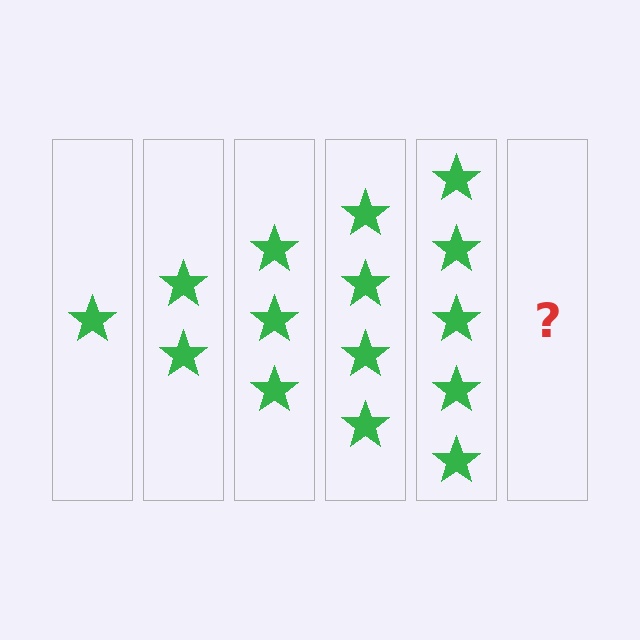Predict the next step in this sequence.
The next step is 6 stars.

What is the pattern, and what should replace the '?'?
The pattern is that each step adds one more star. The '?' should be 6 stars.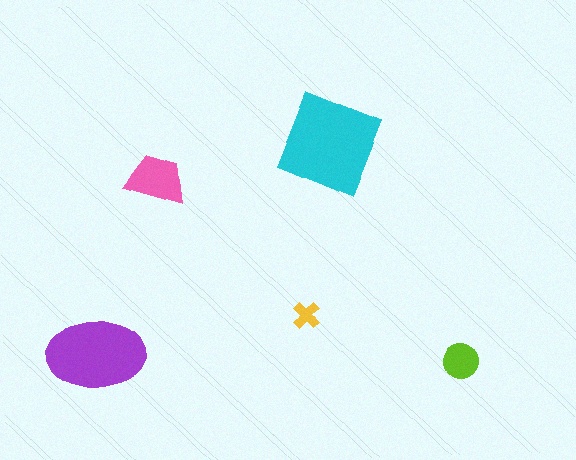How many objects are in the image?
There are 5 objects in the image.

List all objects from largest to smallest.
The cyan diamond, the purple ellipse, the pink trapezoid, the lime circle, the yellow cross.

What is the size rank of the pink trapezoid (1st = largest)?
3rd.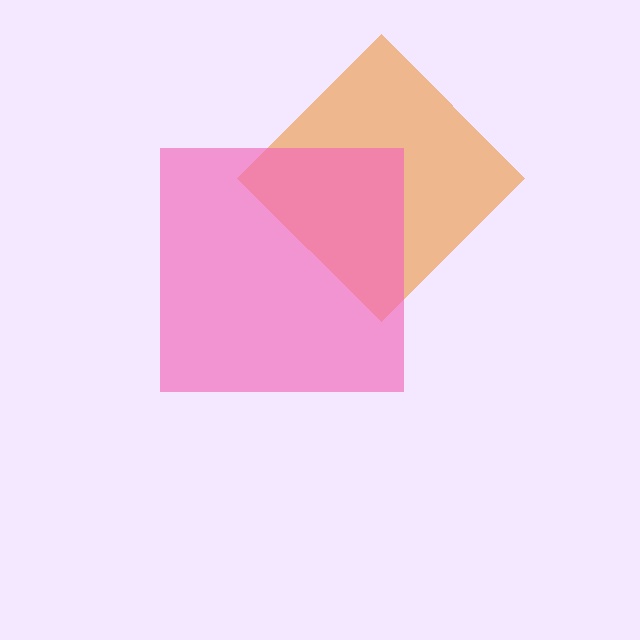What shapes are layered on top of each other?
The layered shapes are: an orange diamond, a pink square.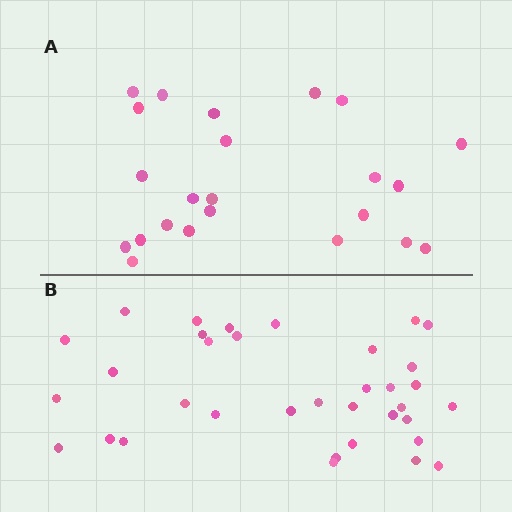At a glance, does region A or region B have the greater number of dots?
Region B (the bottom region) has more dots.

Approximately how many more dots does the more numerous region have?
Region B has roughly 12 or so more dots than region A.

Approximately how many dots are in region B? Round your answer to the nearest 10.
About 40 dots. (The exact count is 35, which rounds to 40.)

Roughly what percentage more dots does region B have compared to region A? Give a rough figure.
About 50% more.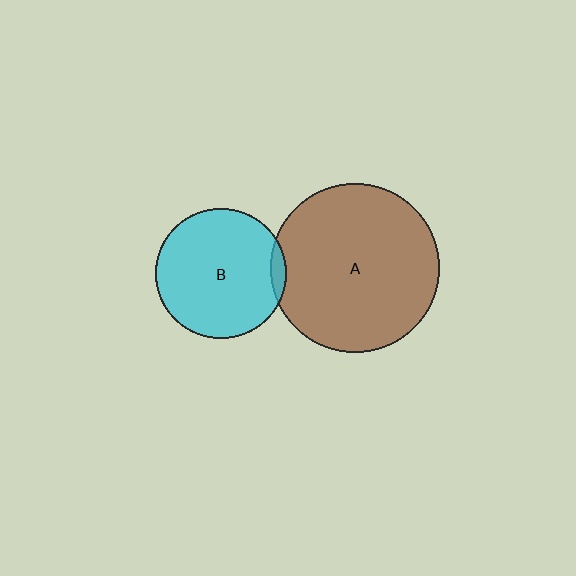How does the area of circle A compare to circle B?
Approximately 1.7 times.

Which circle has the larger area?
Circle A (brown).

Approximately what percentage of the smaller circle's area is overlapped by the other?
Approximately 5%.